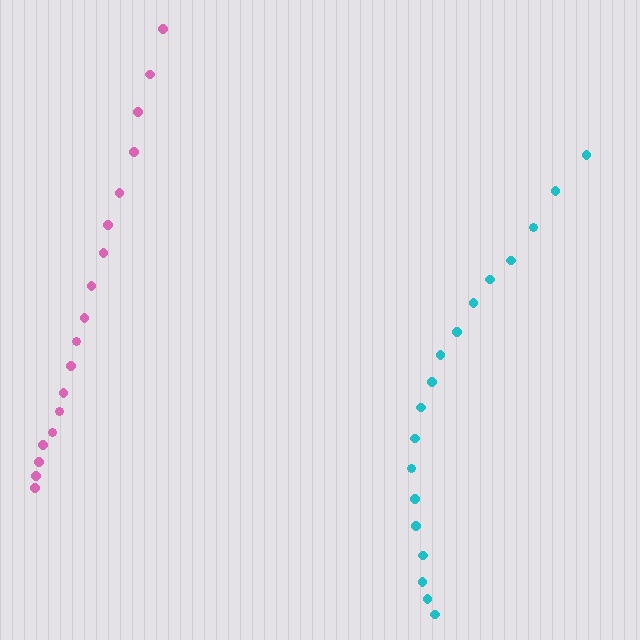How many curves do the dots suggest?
There are 2 distinct paths.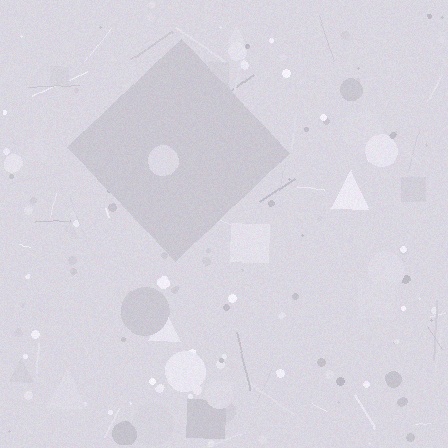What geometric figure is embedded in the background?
A diamond is embedded in the background.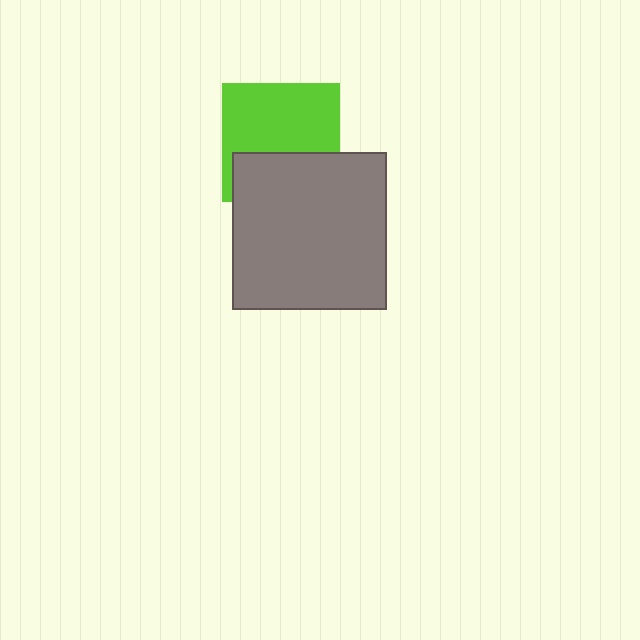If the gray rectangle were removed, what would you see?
You would see the complete lime square.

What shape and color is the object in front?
The object in front is a gray rectangle.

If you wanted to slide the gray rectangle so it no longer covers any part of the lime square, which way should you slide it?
Slide it down — that is the most direct way to separate the two shapes.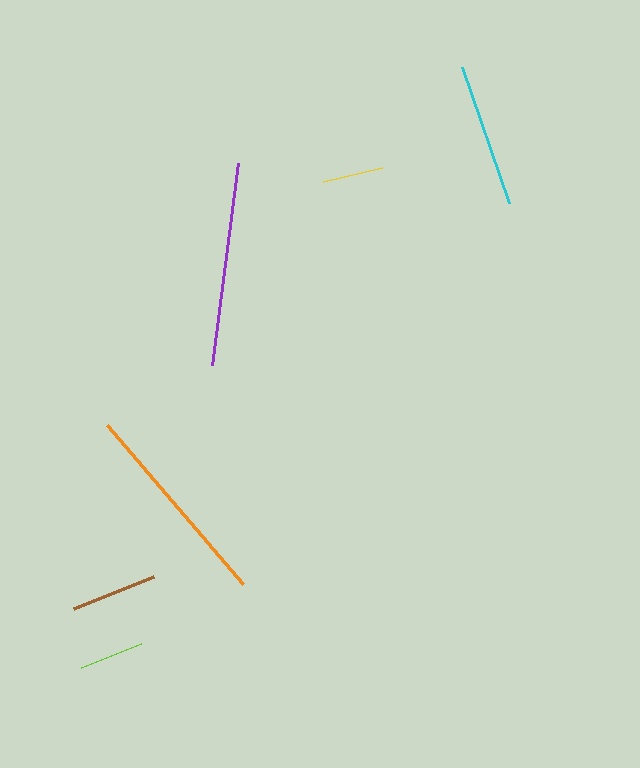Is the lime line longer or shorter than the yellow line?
The lime line is longer than the yellow line.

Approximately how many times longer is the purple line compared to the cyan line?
The purple line is approximately 1.4 times the length of the cyan line.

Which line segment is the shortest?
The yellow line is the shortest at approximately 61 pixels.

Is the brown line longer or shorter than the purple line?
The purple line is longer than the brown line.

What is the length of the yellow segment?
The yellow segment is approximately 61 pixels long.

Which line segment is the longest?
The orange line is the longest at approximately 210 pixels.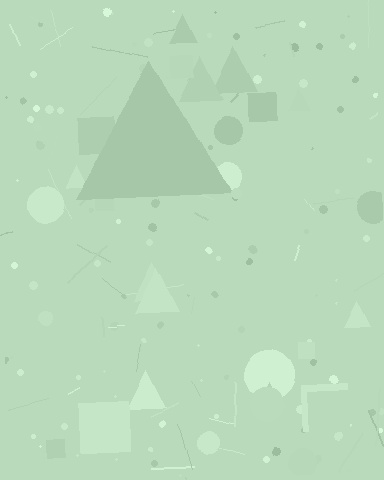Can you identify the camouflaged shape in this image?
The camouflaged shape is a triangle.